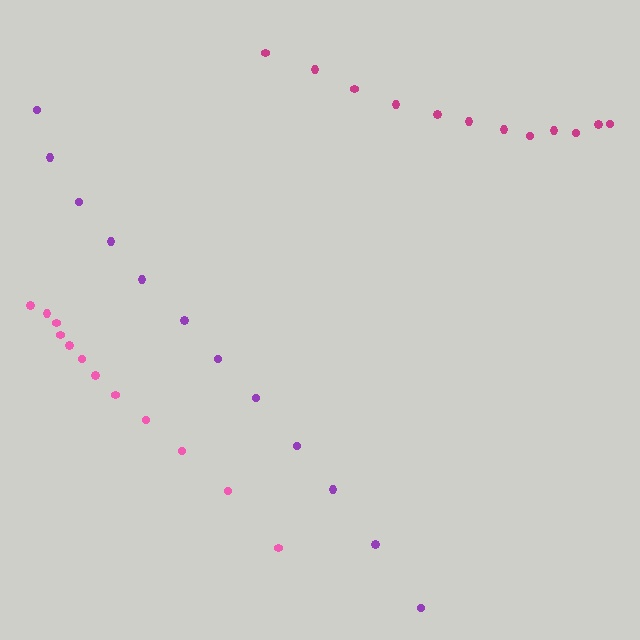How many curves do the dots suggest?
There are 3 distinct paths.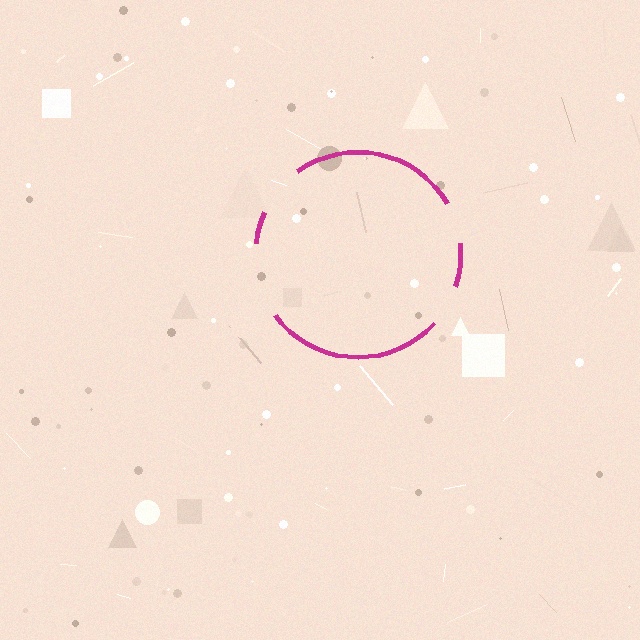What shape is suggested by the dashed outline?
The dashed outline suggests a circle.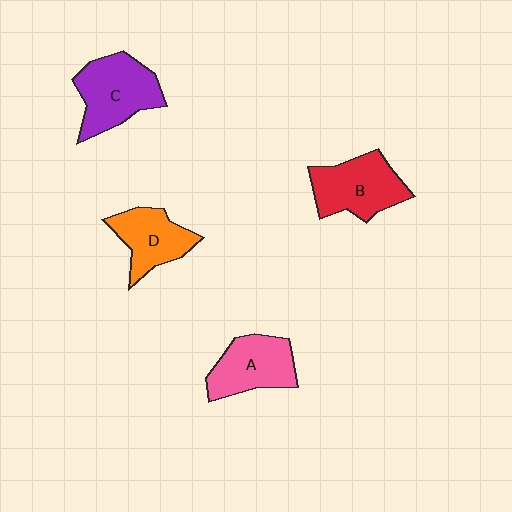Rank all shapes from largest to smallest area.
From largest to smallest: C (purple), B (red), A (pink), D (orange).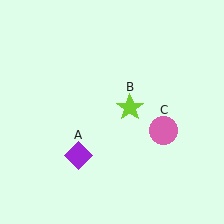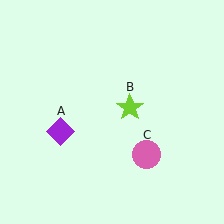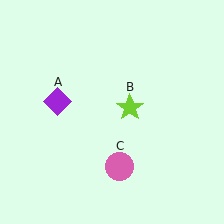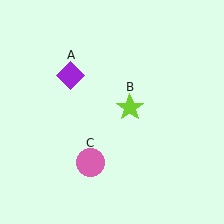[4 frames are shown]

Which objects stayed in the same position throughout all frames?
Lime star (object B) remained stationary.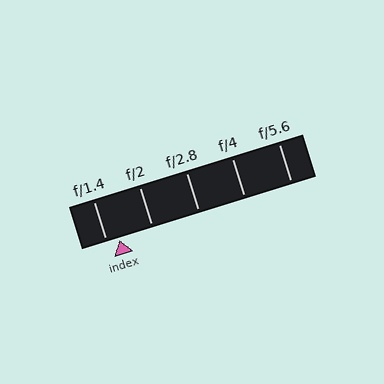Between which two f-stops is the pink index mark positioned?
The index mark is between f/1.4 and f/2.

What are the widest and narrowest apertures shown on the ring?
The widest aperture shown is f/1.4 and the narrowest is f/5.6.